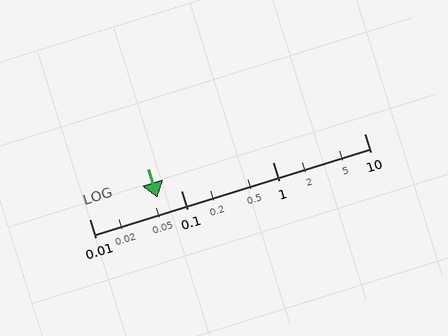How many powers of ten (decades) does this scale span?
The scale spans 3 decades, from 0.01 to 10.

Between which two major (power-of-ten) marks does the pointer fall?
The pointer is between 0.01 and 0.1.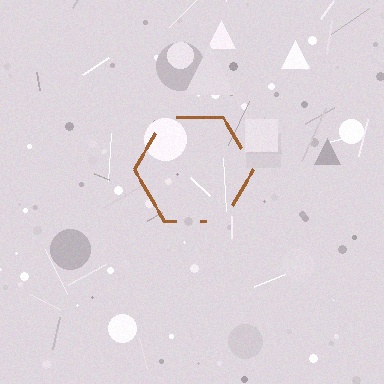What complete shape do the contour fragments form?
The contour fragments form a hexagon.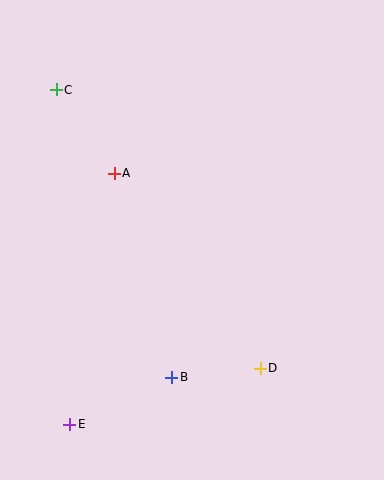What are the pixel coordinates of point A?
Point A is at (114, 173).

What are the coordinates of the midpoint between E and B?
The midpoint between E and B is at (121, 401).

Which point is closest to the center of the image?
Point A at (114, 173) is closest to the center.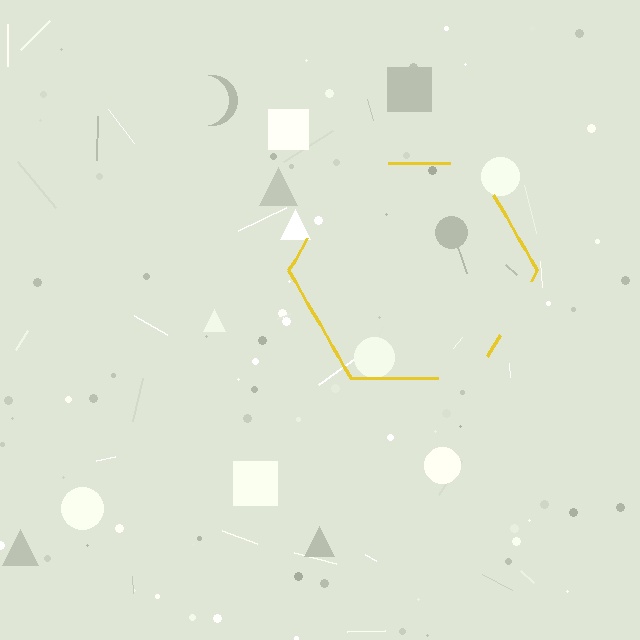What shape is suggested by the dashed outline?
The dashed outline suggests a hexagon.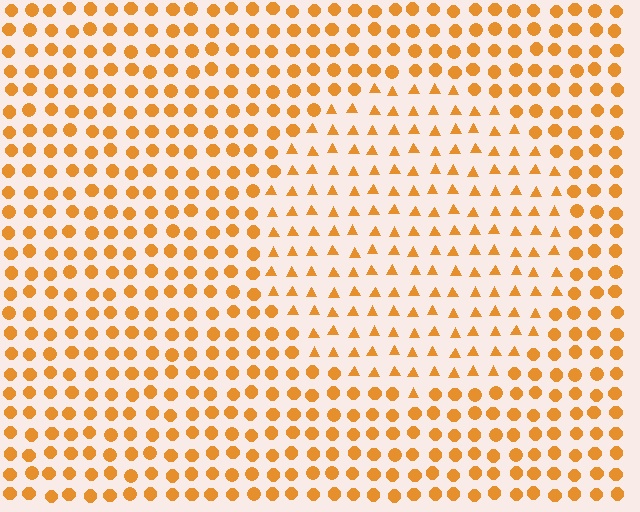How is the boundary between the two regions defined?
The boundary is defined by a change in element shape: triangles inside vs. circles outside. All elements share the same color and spacing.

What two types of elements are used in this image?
The image uses triangles inside the circle region and circles outside it.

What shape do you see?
I see a circle.